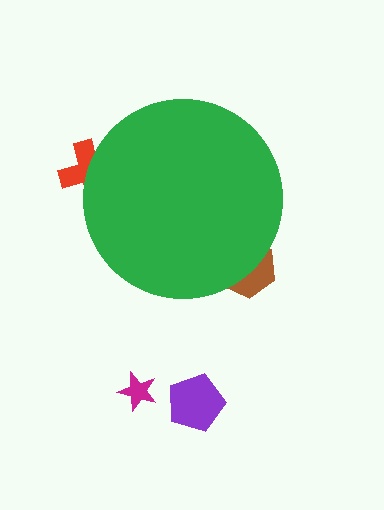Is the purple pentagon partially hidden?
No, the purple pentagon is fully visible.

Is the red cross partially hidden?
Yes, the red cross is partially hidden behind the green circle.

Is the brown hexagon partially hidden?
Yes, the brown hexagon is partially hidden behind the green circle.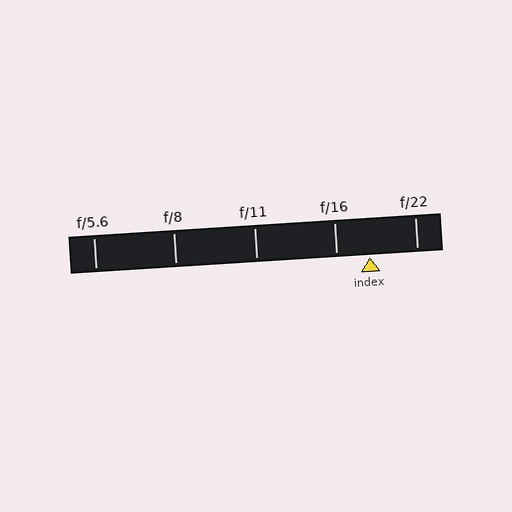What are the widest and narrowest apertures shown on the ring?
The widest aperture shown is f/5.6 and the narrowest is f/22.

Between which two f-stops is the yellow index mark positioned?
The index mark is between f/16 and f/22.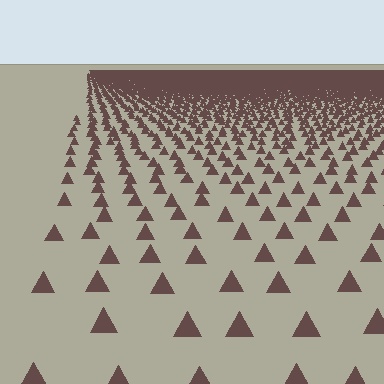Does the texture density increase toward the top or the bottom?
Density increases toward the top.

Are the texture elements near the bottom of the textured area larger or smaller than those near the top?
Larger. Near the bottom, elements are closer to the viewer and appear at a bigger on-screen size.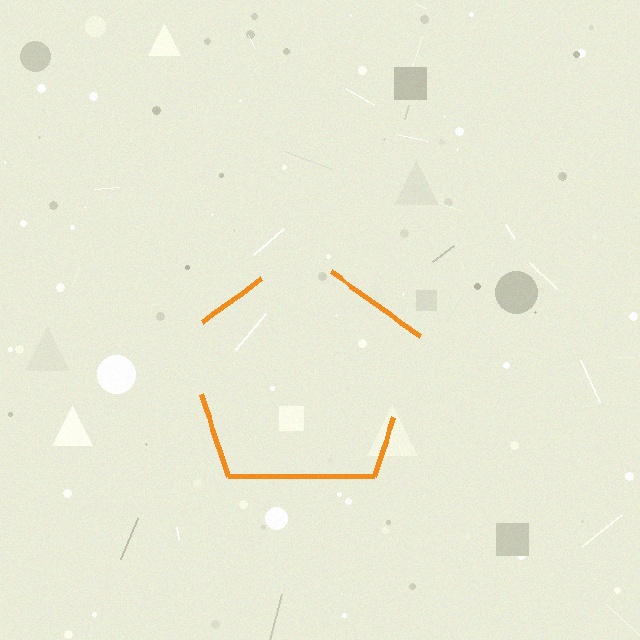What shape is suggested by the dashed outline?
The dashed outline suggests a pentagon.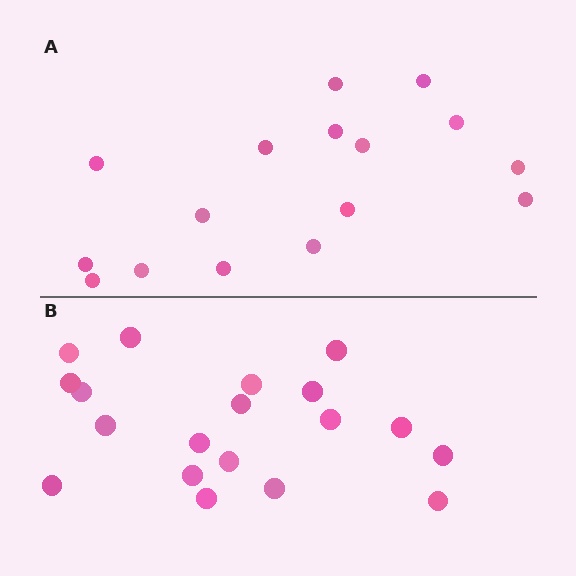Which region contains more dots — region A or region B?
Region B (the bottom region) has more dots.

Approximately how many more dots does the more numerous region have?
Region B has just a few more — roughly 2 or 3 more dots than region A.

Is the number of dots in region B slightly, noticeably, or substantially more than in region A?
Region B has only slightly more — the two regions are fairly close. The ratio is roughly 1.2 to 1.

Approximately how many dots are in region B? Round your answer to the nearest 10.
About 20 dots. (The exact count is 19, which rounds to 20.)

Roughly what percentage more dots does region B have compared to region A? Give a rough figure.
About 20% more.